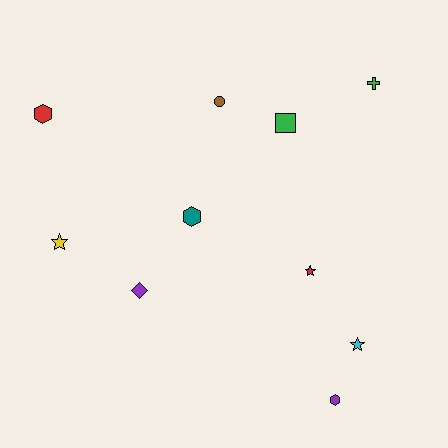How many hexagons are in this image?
There are 3 hexagons.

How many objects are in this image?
There are 10 objects.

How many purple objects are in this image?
There are 2 purple objects.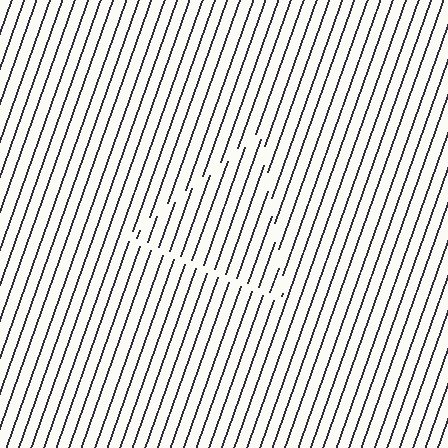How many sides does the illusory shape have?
3 sides — the line-ends trace a triangle.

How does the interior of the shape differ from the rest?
The interior of the shape contains the same grating, shifted by half a period — the contour is defined by the phase discontinuity where line-ends from the inner and outer gratings abut.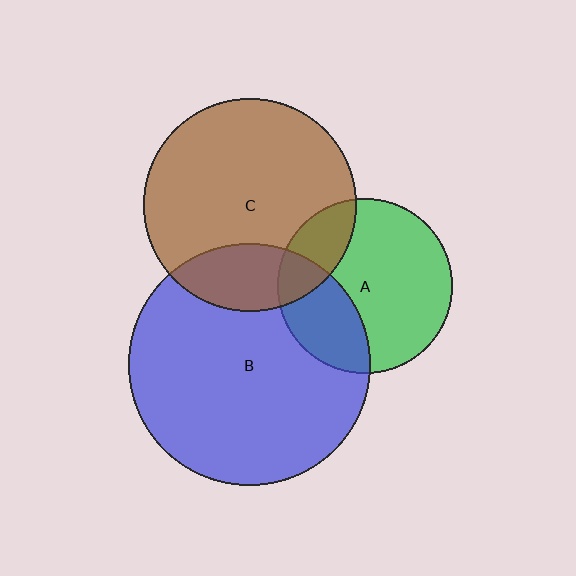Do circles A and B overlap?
Yes.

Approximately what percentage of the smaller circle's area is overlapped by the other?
Approximately 30%.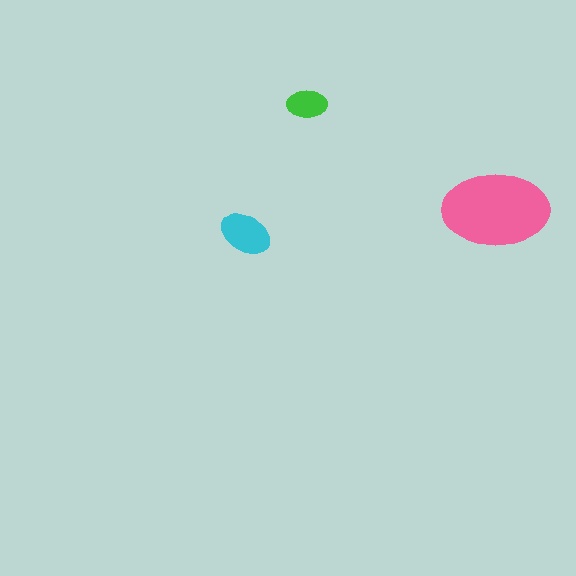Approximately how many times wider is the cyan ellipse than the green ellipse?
About 1.5 times wider.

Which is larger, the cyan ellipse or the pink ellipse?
The pink one.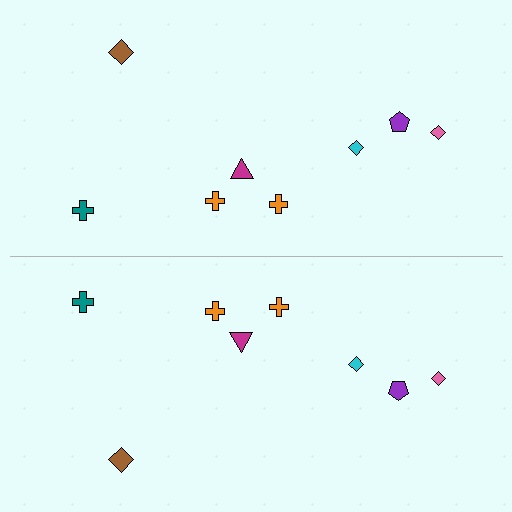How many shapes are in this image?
There are 16 shapes in this image.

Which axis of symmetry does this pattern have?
The pattern has a horizontal axis of symmetry running through the center of the image.